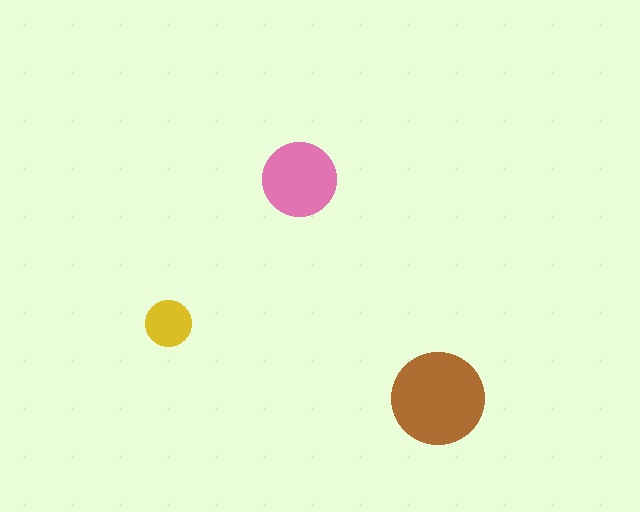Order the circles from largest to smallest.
the brown one, the pink one, the yellow one.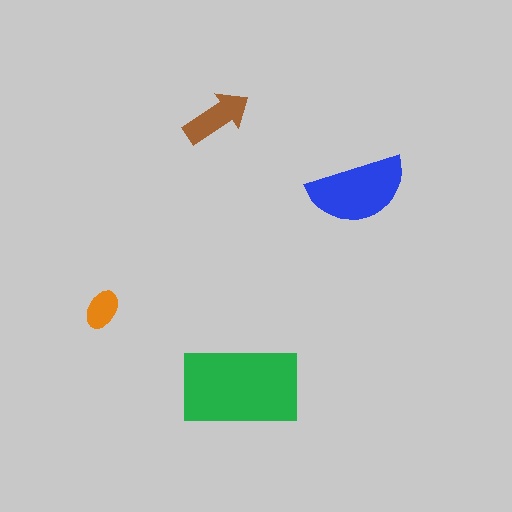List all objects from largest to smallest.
The green rectangle, the blue semicircle, the brown arrow, the orange ellipse.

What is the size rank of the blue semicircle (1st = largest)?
2nd.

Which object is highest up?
The brown arrow is topmost.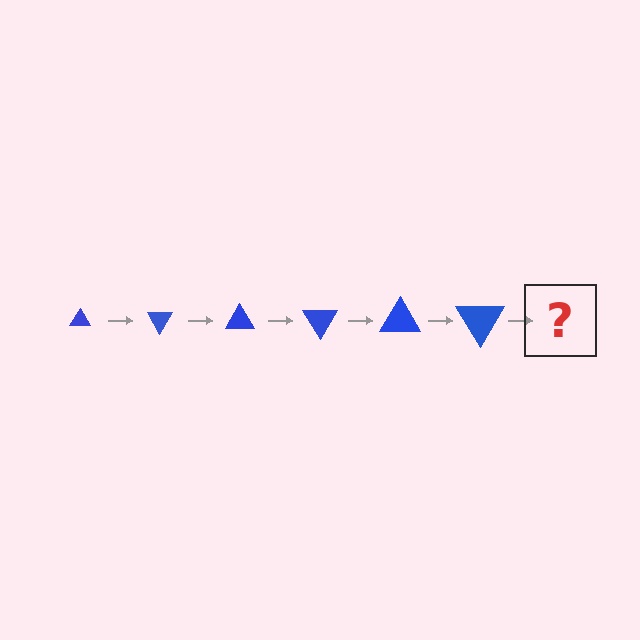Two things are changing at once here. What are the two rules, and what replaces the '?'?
The two rules are that the triangle grows larger each step and it rotates 60 degrees each step. The '?' should be a triangle, larger than the previous one and rotated 360 degrees from the start.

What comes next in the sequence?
The next element should be a triangle, larger than the previous one and rotated 360 degrees from the start.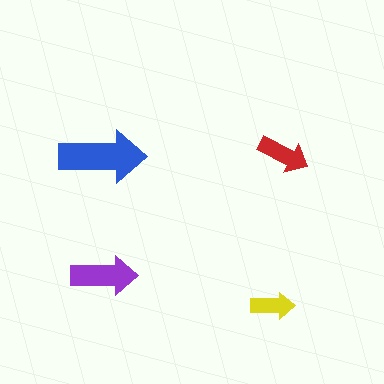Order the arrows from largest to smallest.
the blue one, the purple one, the red one, the yellow one.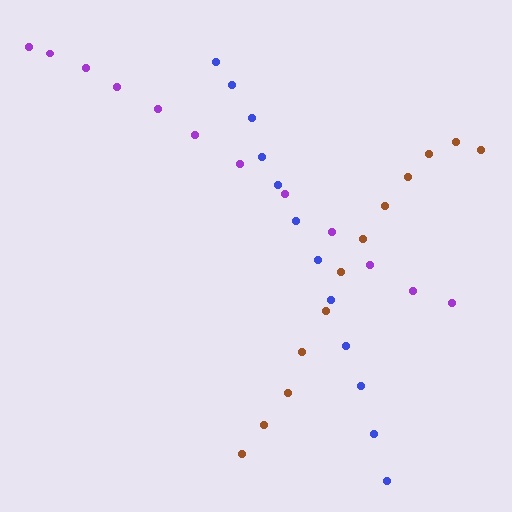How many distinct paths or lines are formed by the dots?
There are 3 distinct paths.